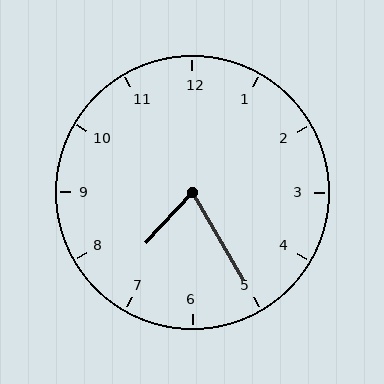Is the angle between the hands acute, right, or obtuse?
It is acute.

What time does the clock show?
7:25.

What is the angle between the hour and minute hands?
Approximately 72 degrees.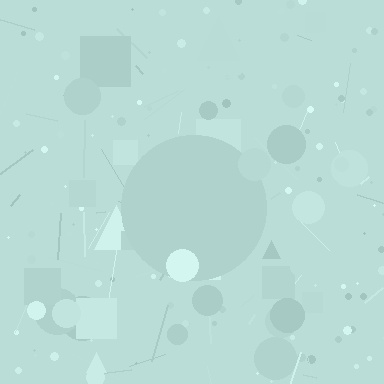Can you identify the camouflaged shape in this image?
The camouflaged shape is a circle.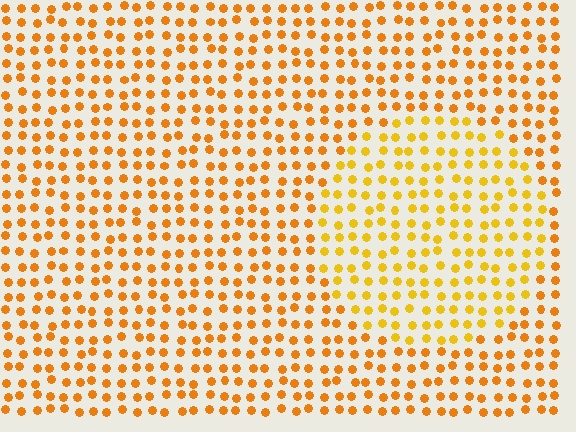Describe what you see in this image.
The image is filled with small orange elements in a uniform arrangement. A circle-shaped region is visible where the elements are tinted to a slightly different hue, forming a subtle color boundary.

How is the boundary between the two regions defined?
The boundary is defined purely by a slight shift in hue (about 19 degrees). Spacing, size, and orientation are identical on both sides.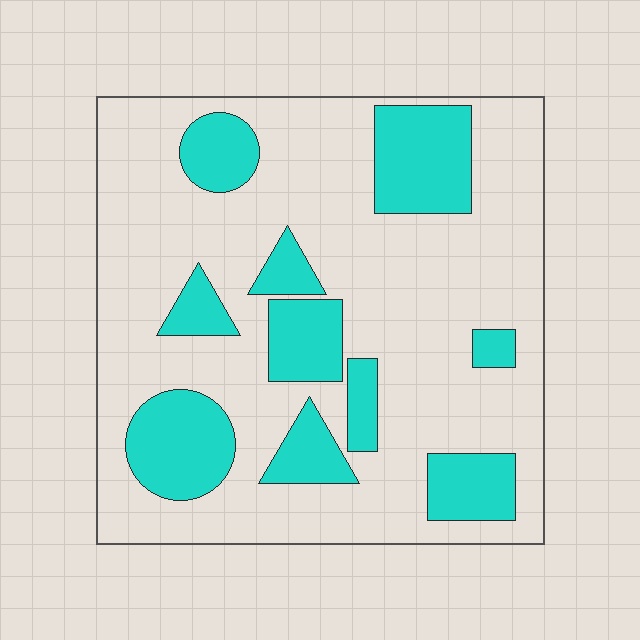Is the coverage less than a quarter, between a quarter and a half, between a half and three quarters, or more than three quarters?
Between a quarter and a half.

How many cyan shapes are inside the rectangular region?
10.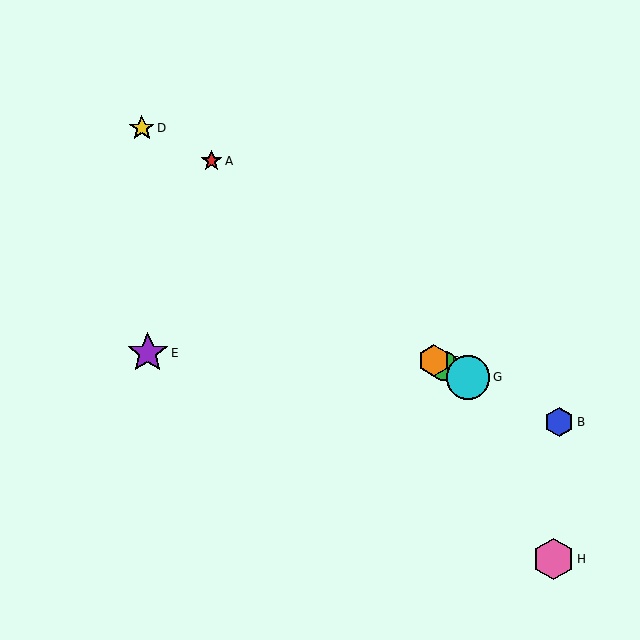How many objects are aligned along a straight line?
4 objects (B, C, F, G) are aligned along a straight line.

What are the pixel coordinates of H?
Object H is at (554, 559).